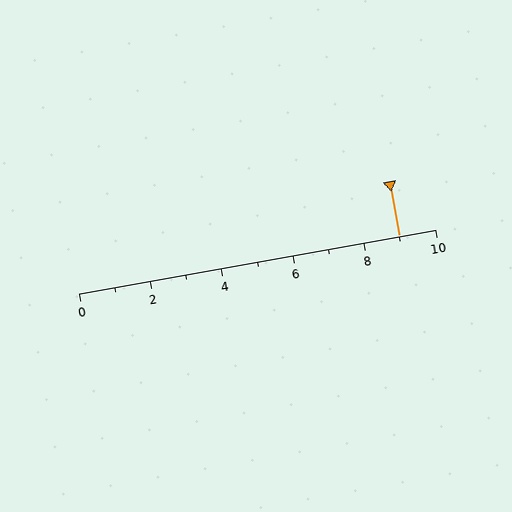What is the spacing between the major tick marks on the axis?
The major ticks are spaced 2 apart.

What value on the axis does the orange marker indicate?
The marker indicates approximately 9.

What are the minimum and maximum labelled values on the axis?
The axis runs from 0 to 10.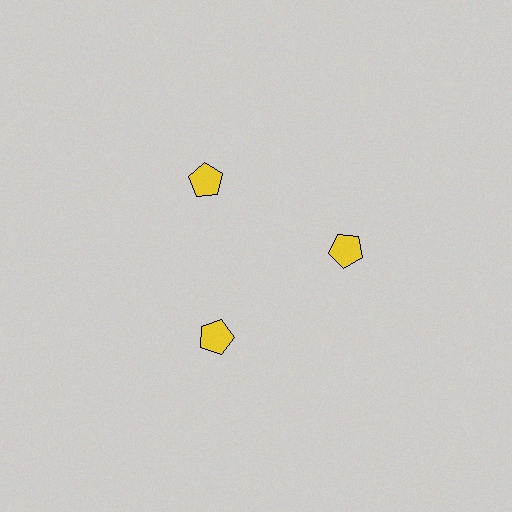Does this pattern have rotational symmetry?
Yes, this pattern has 3-fold rotational symmetry. It looks the same after rotating 120 degrees around the center.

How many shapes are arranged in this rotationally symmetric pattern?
There are 3 shapes, arranged in 3 groups of 1.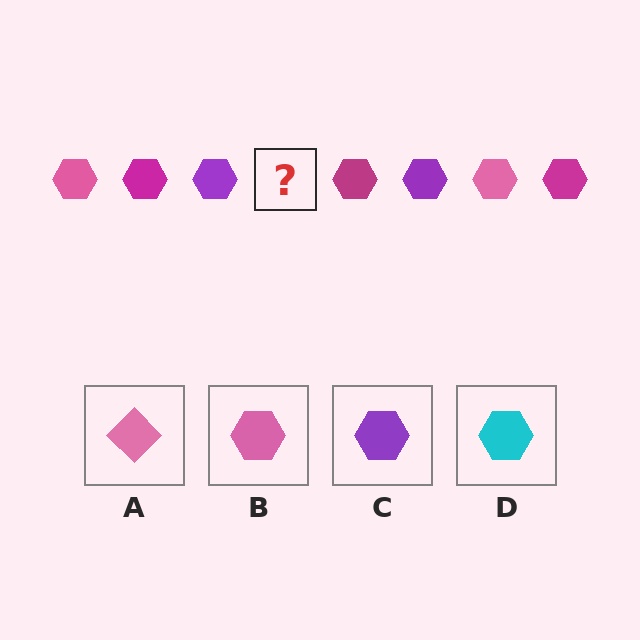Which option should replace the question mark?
Option B.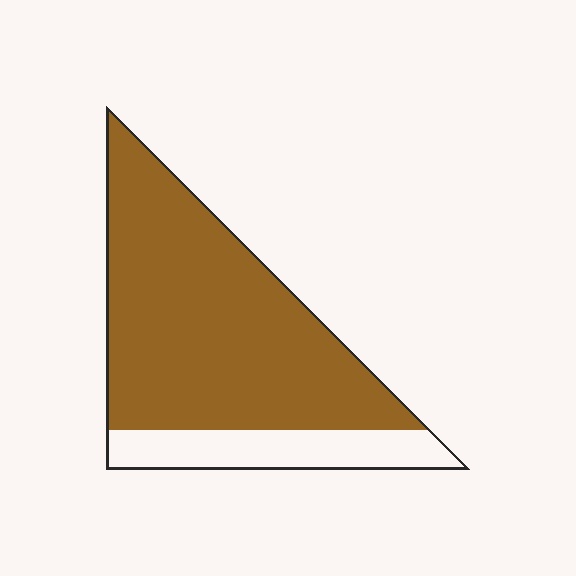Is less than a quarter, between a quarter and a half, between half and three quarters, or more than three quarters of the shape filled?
More than three quarters.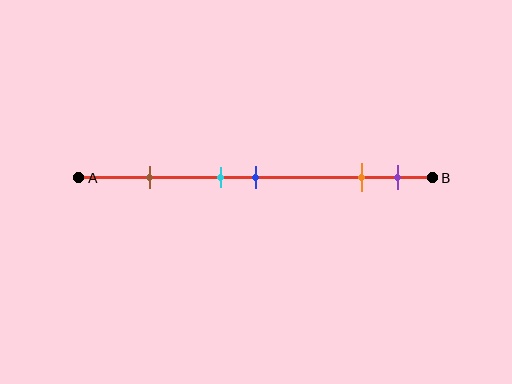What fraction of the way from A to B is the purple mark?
The purple mark is approximately 90% (0.9) of the way from A to B.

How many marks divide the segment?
There are 5 marks dividing the segment.